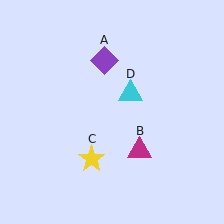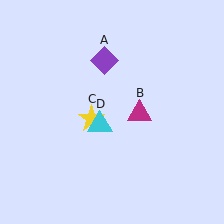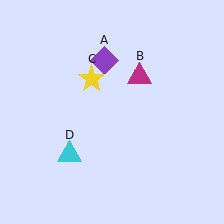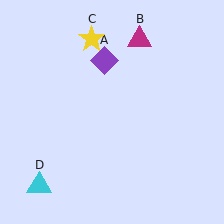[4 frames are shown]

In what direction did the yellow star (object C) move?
The yellow star (object C) moved up.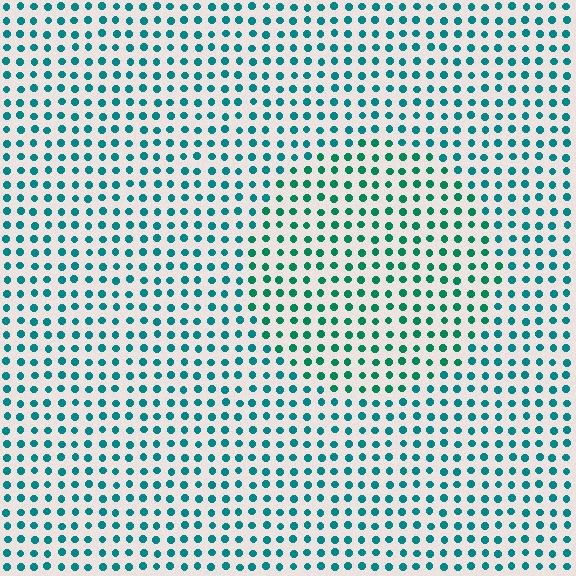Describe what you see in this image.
The image is filled with small teal elements in a uniform arrangement. A circle-shaped region is visible where the elements are tinted to a slightly different hue, forming a subtle color boundary.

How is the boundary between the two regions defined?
The boundary is defined purely by a slight shift in hue (about 22 degrees). Spacing, size, and orientation are identical on both sides.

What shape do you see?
I see a circle.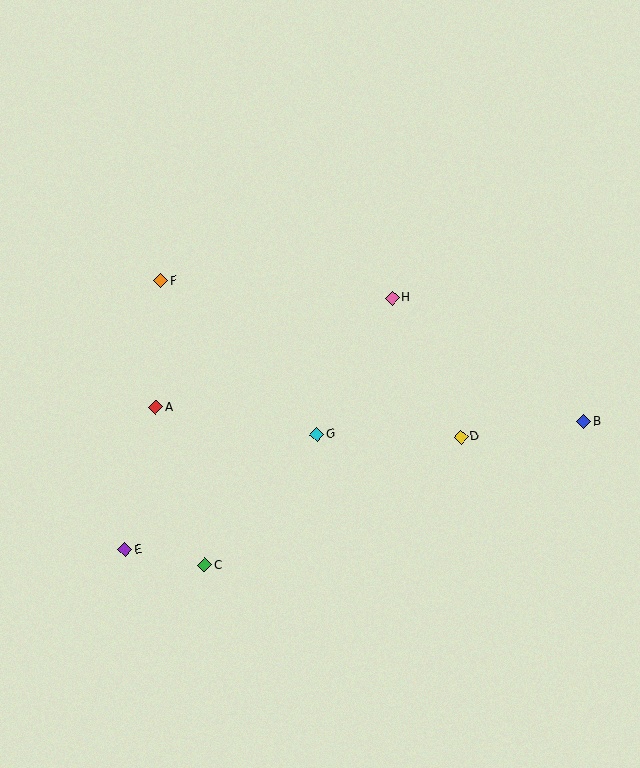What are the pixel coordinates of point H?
Point H is at (392, 298).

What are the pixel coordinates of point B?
Point B is at (584, 422).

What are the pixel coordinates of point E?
Point E is at (125, 550).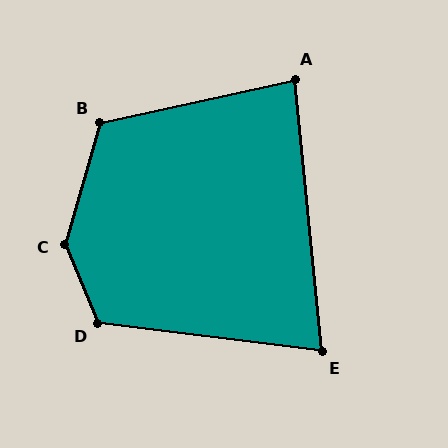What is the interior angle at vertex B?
Approximately 118 degrees (obtuse).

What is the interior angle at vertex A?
Approximately 83 degrees (acute).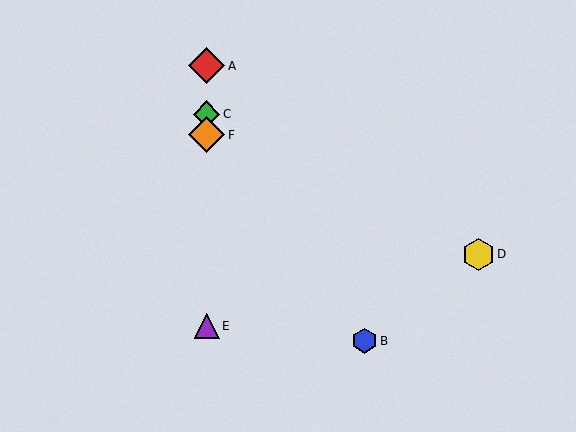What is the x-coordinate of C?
Object C is at x≈207.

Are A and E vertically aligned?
Yes, both are at x≈207.